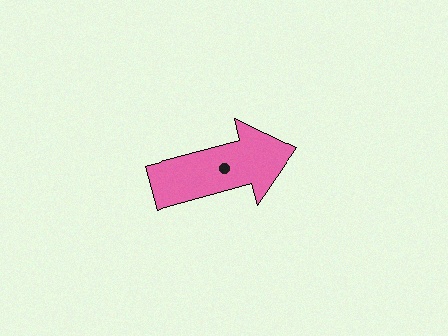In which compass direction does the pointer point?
East.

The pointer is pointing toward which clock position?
Roughly 2 o'clock.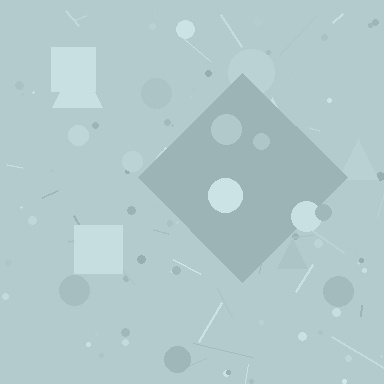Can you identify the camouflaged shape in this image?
The camouflaged shape is a diamond.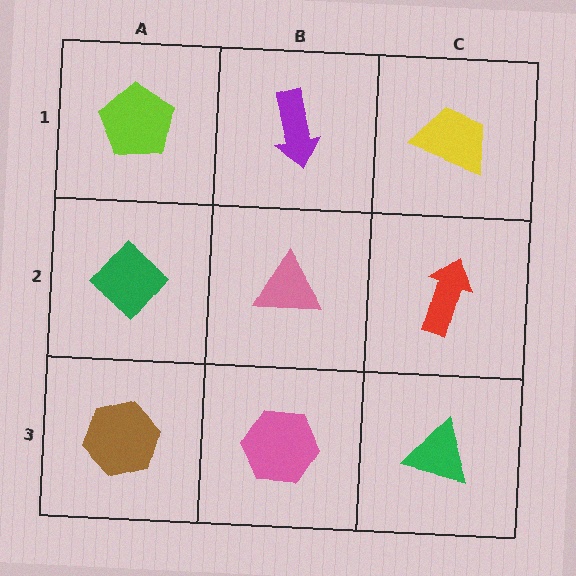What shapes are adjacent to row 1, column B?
A pink triangle (row 2, column B), a lime pentagon (row 1, column A), a yellow trapezoid (row 1, column C).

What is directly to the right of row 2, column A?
A pink triangle.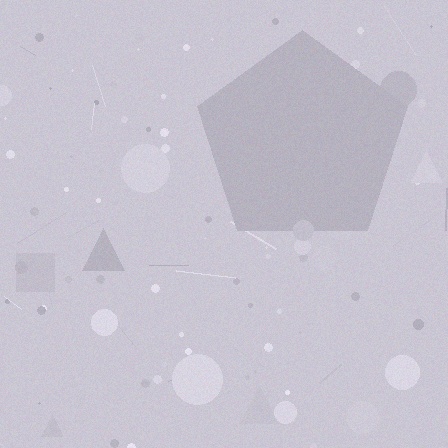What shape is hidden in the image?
A pentagon is hidden in the image.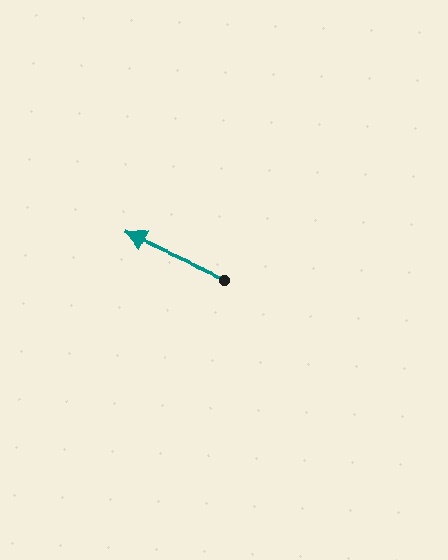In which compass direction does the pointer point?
Northwest.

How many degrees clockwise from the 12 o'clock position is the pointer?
Approximately 294 degrees.